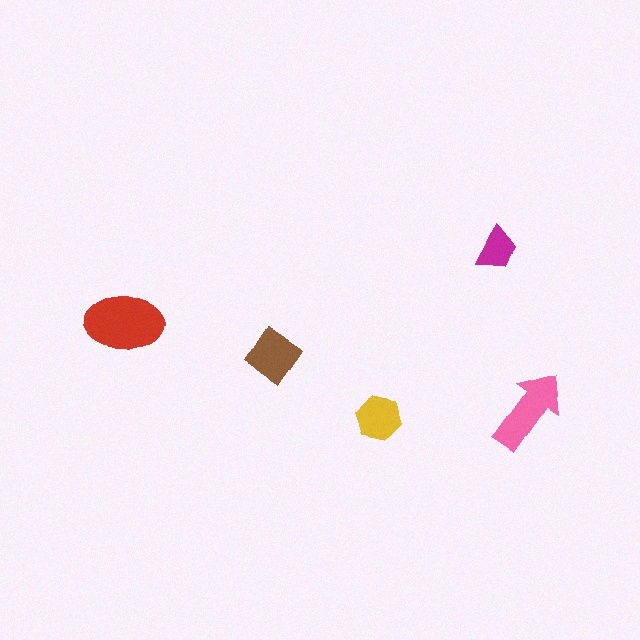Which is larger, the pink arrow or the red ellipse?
The red ellipse.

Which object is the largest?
The red ellipse.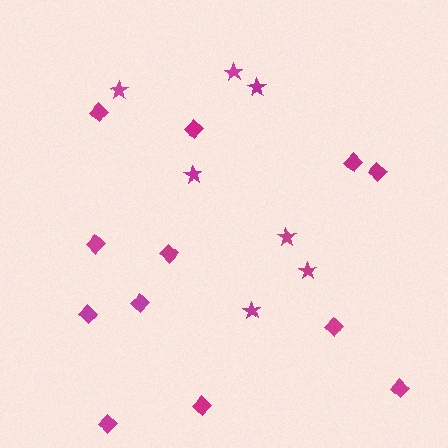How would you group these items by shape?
There are 2 groups: one group of stars (7) and one group of diamonds (12).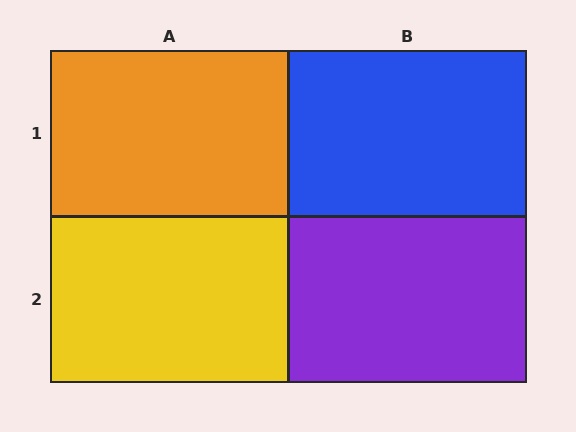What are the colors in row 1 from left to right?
Orange, blue.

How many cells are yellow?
1 cell is yellow.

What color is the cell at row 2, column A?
Yellow.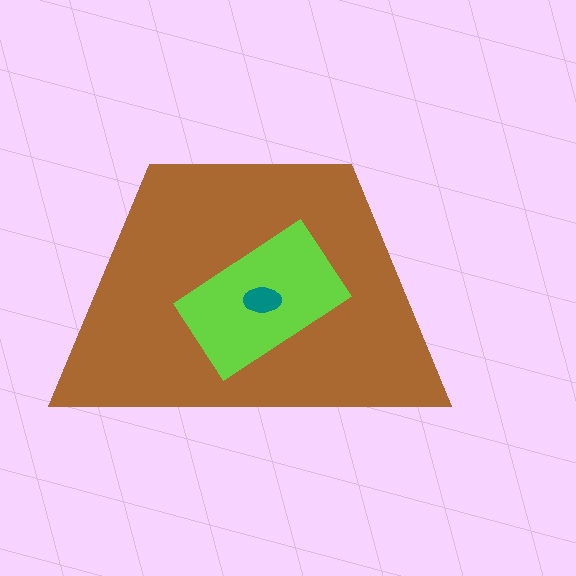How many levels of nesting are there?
3.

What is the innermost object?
The teal ellipse.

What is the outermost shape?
The brown trapezoid.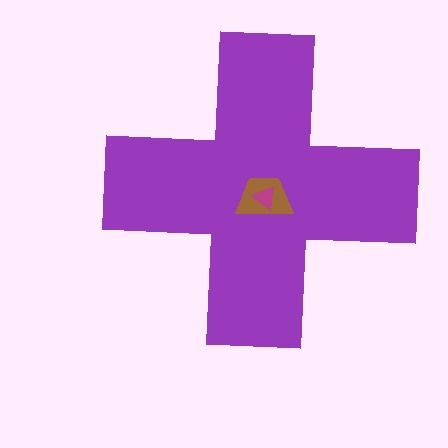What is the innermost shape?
The magenta triangle.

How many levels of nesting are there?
3.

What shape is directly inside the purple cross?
The brown trapezoid.